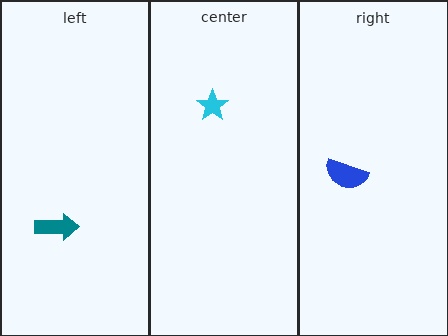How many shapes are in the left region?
1.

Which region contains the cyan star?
The center region.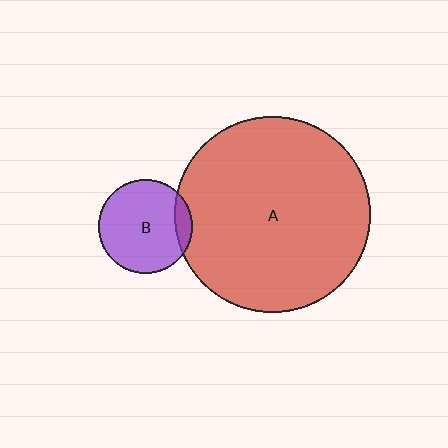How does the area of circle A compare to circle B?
Approximately 4.4 times.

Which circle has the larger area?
Circle A (red).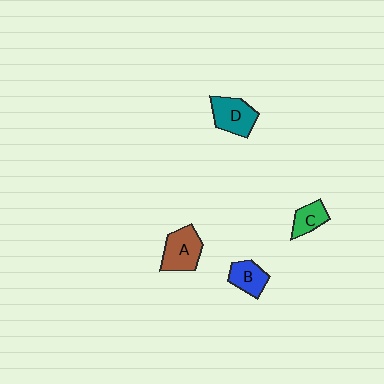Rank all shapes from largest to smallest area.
From largest to smallest: A (brown), D (teal), B (blue), C (green).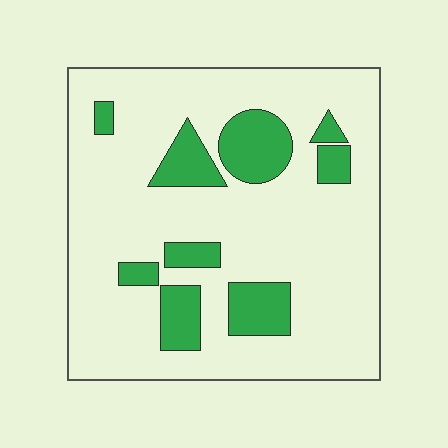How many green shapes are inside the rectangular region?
9.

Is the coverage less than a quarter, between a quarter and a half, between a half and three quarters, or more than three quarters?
Less than a quarter.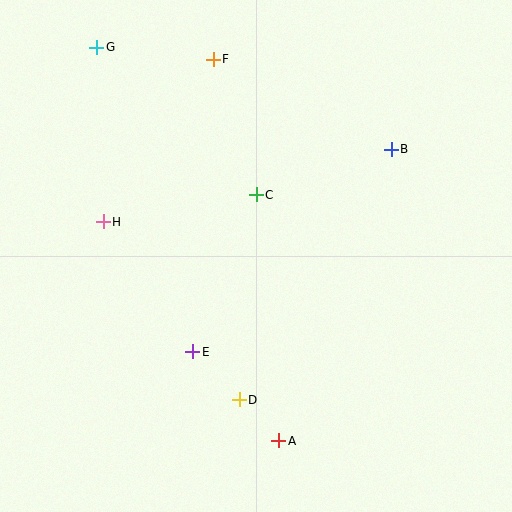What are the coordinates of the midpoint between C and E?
The midpoint between C and E is at (225, 273).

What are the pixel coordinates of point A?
Point A is at (279, 441).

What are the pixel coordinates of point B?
Point B is at (391, 149).